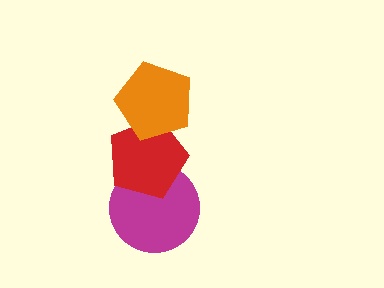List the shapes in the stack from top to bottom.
From top to bottom: the orange pentagon, the red pentagon, the magenta circle.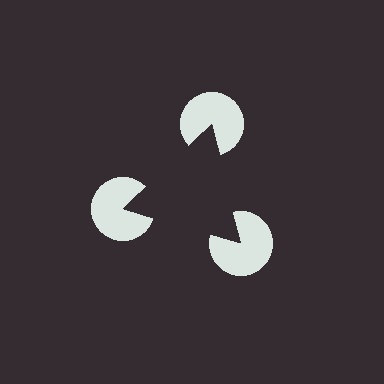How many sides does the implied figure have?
3 sides.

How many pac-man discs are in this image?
There are 3 — one at each vertex of the illusory triangle.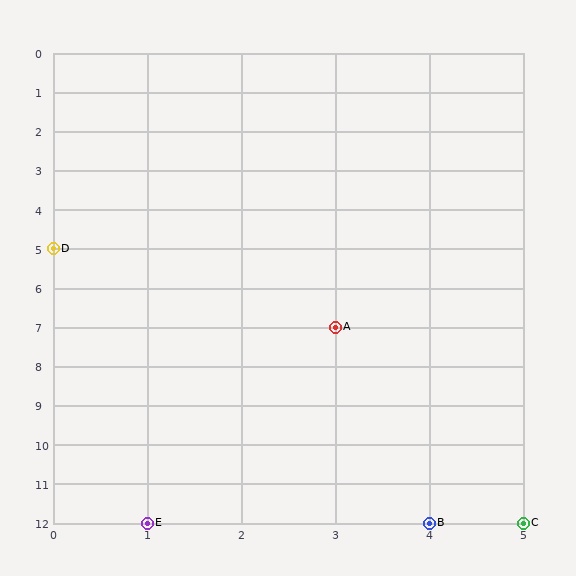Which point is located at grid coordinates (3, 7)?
Point A is at (3, 7).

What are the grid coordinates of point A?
Point A is at grid coordinates (3, 7).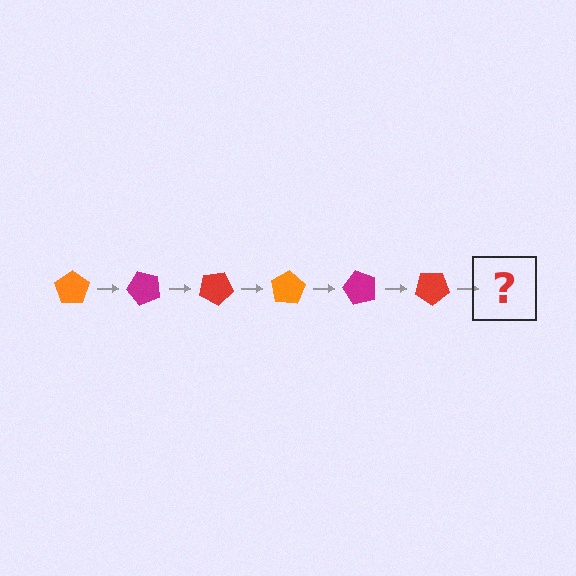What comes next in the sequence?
The next element should be an orange pentagon, rotated 300 degrees from the start.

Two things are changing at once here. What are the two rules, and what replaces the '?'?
The two rules are that it rotates 50 degrees each step and the color cycles through orange, magenta, and red. The '?' should be an orange pentagon, rotated 300 degrees from the start.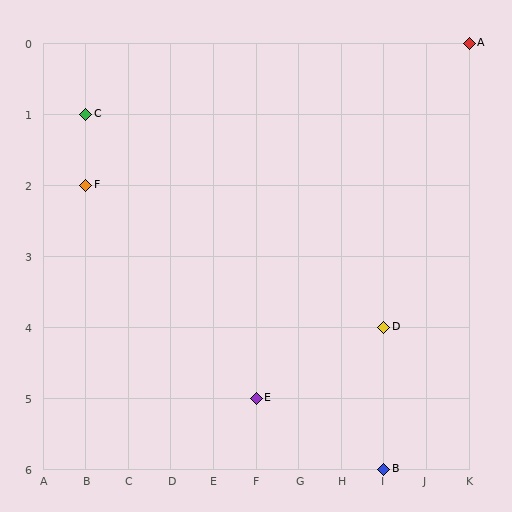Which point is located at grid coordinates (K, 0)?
Point A is at (K, 0).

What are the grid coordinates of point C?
Point C is at grid coordinates (B, 1).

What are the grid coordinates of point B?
Point B is at grid coordinates (I, 6).